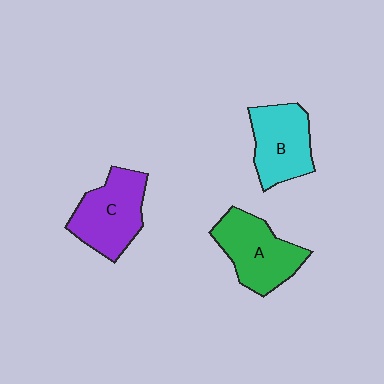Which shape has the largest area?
Shape A (green).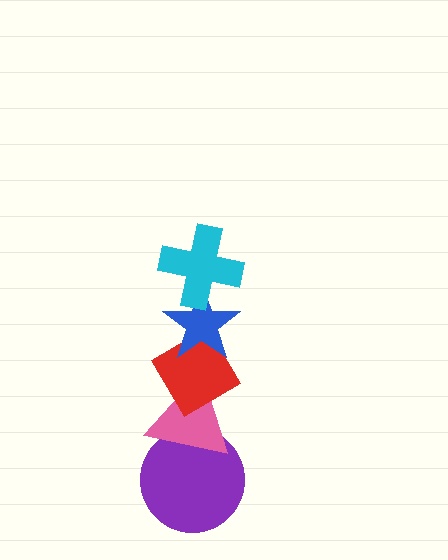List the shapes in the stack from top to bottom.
From top to bottom: the cyan cross, the blue star, the red diamond, the pink triangle, the purple circle.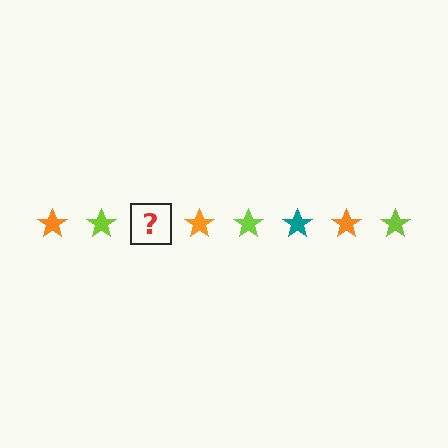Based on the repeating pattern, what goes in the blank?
The blank should be a teal star.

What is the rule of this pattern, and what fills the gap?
The rule is that the pattern cycles through orange, lime, teal stars. The gap should be filled with a teal star.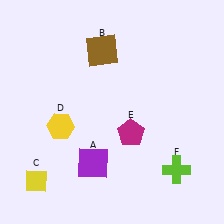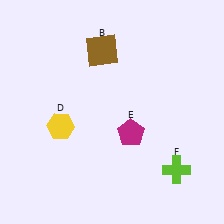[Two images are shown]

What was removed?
The purple square (A), the yellow diamond (C) were removed in Image 2.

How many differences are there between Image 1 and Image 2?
There are 2 differences between the two images.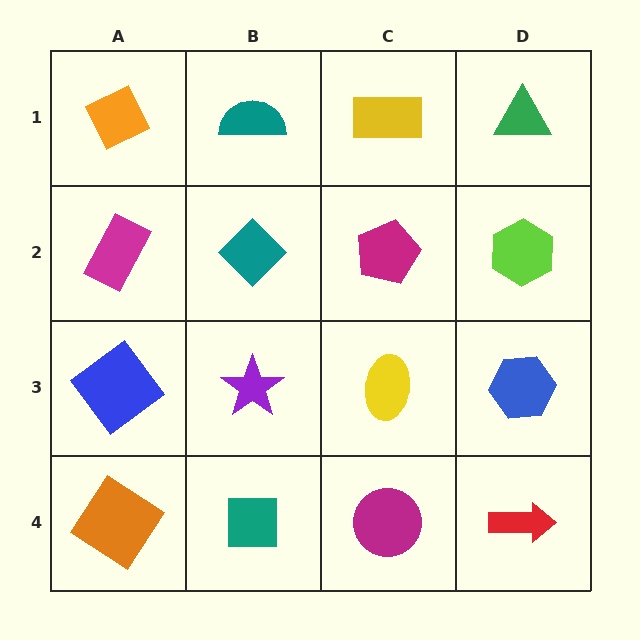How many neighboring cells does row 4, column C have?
3.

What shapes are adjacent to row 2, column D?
A green triangle (row 1, column D), a blue hexagon (row 3, column D), a magenta pentagon (row 2, column C).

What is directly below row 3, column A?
An orange diamond.